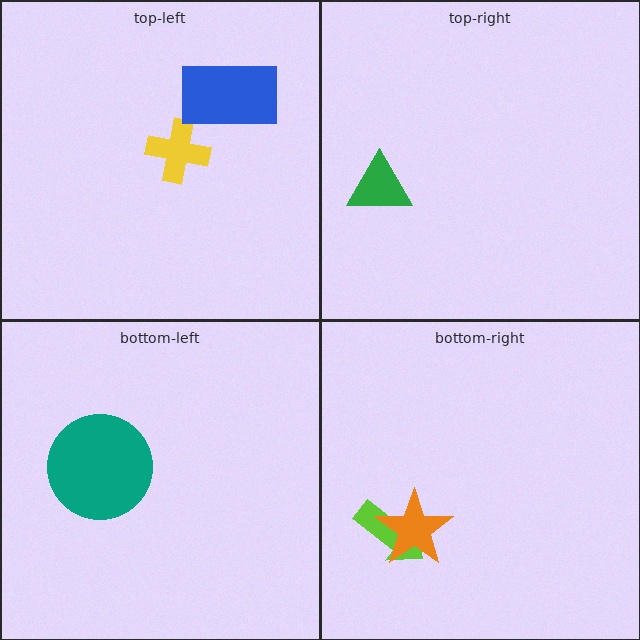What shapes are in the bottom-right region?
The lime arrow, the orange star.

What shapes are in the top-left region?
The yellow cross, the blue rectangle.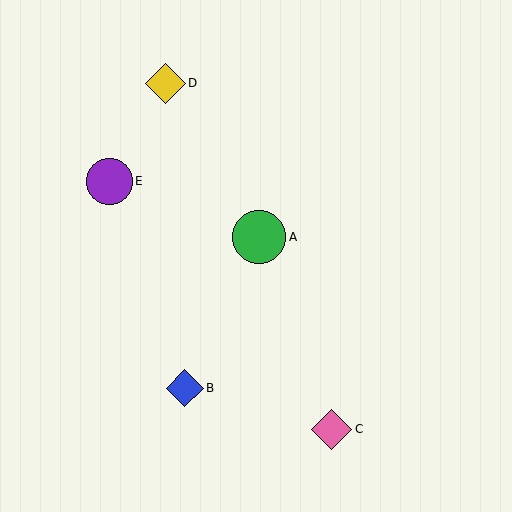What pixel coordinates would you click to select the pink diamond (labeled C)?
Click at (332, 429) to select the pink diamond C.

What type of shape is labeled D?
Shape D is a yellow diamond.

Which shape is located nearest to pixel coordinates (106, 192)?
The purple circle (labeled E) at (109, 181) is nearest to that location.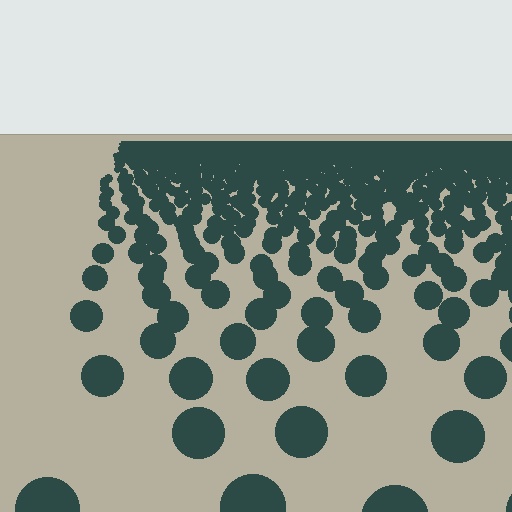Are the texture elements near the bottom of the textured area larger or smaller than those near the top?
Larger. Near the bottom, elements are closer to the viewer and appear at a bigger on-screen size.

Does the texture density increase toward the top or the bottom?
Density increases toward the top.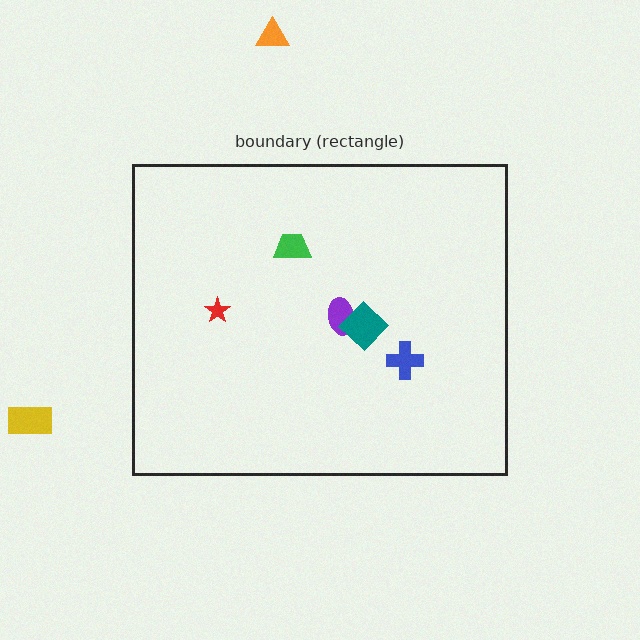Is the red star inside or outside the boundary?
Inside.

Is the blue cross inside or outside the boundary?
Inside.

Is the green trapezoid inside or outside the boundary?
Inside.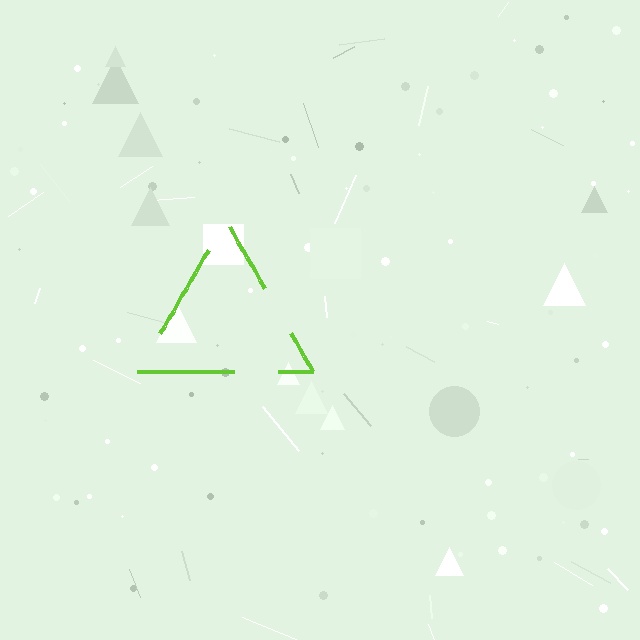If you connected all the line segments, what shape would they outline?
They would outline a triangle.